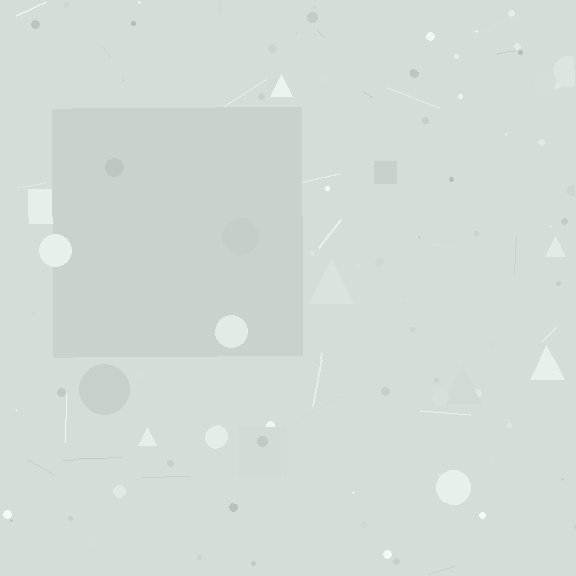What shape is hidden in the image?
A square is hidden in the image.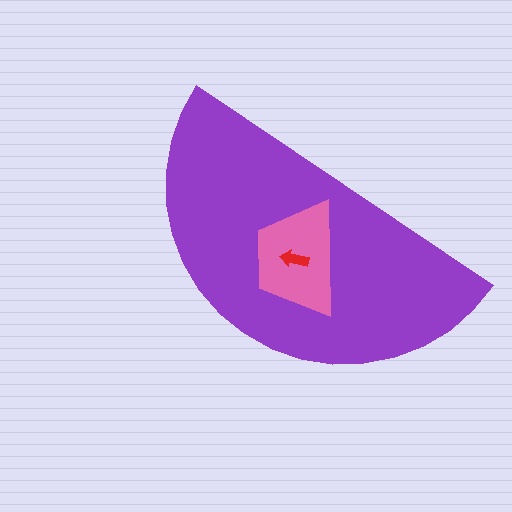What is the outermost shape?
The purple semicircle.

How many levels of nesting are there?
3.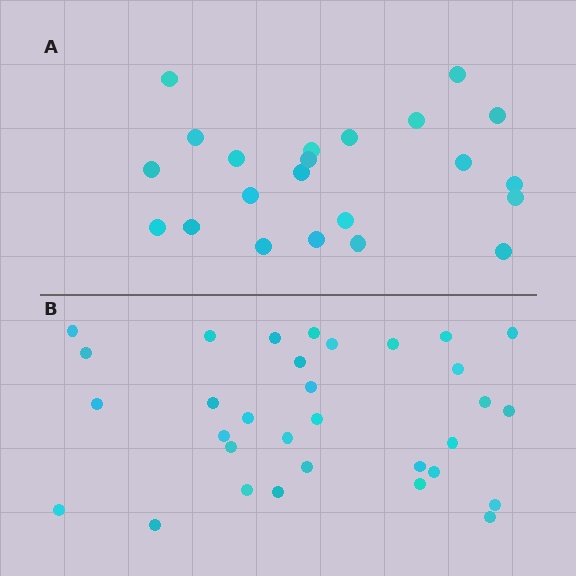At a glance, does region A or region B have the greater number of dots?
Region B (the bottom region) has more dots.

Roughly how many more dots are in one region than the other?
Region B has roughly 10 or so more dots than region A.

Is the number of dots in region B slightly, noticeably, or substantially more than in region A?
Region B has substantially more. The ratio is roughly 1.5 to 1.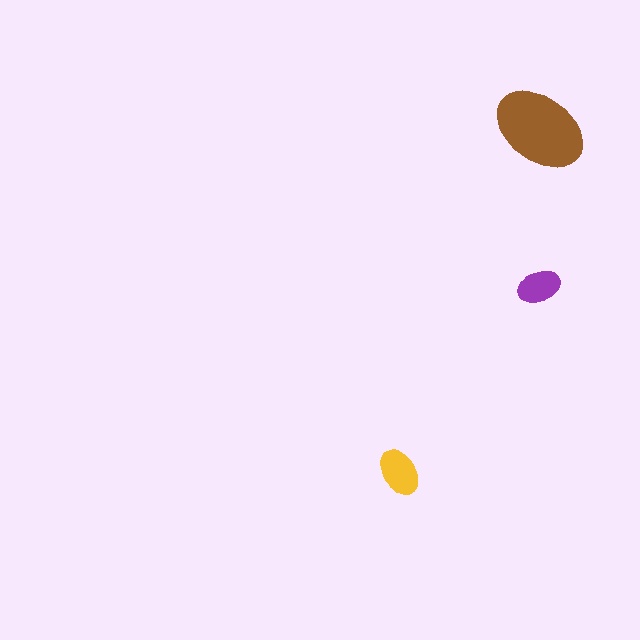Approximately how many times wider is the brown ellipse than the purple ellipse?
About 2 times wider.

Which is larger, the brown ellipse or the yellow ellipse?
The brown one.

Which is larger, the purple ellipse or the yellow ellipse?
The yellow one.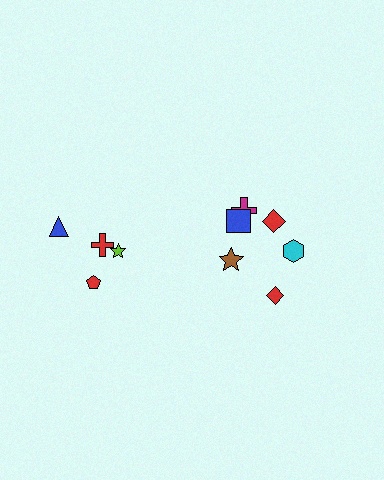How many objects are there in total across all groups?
There are 10 objects.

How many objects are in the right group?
There are 6 objects.